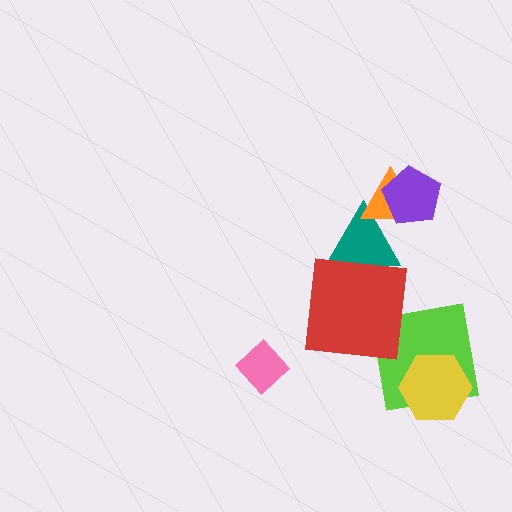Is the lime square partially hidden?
Yes, it is partially covered by another shape.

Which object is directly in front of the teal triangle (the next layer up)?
The orange triangle is directly in front of the teal triangle.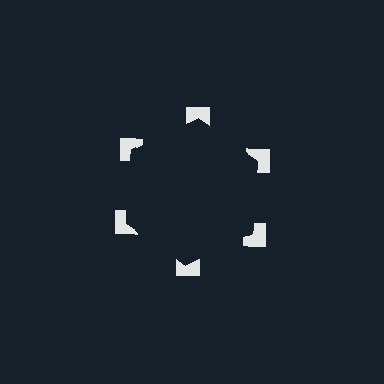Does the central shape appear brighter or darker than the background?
It typically appears slightly darker than the background, even though no actual brightness change is drawn.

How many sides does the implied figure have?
6 sides.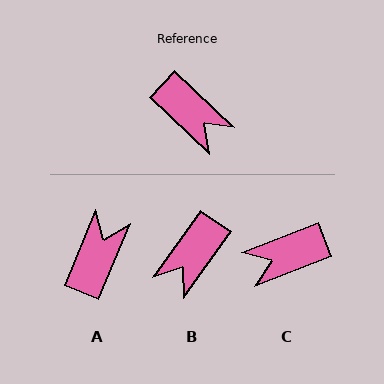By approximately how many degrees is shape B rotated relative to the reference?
Approximately 83 degrees clockwise.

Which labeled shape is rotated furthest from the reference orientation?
C, about 116 degrees away.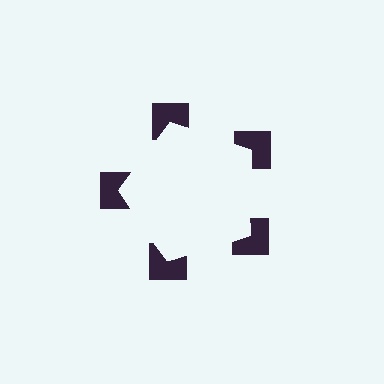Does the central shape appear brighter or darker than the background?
It typically appears slightly brighter than the background, even though no actual brightness change is drawn.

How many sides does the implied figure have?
5 sides.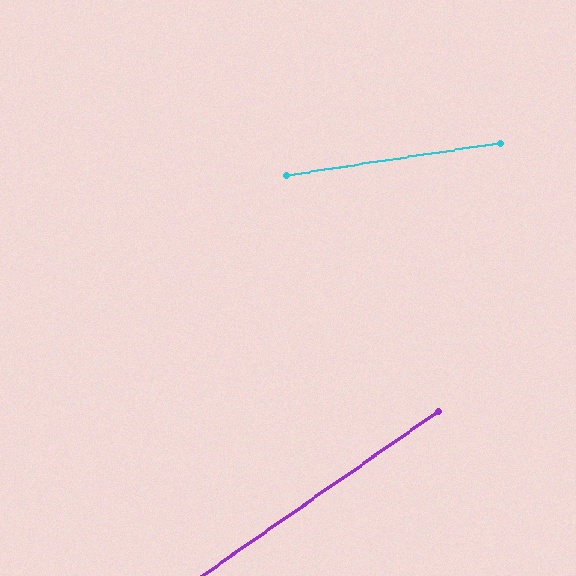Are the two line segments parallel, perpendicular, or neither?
Neither parallel nor perpendicular — they differ by about 26°.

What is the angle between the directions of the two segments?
Approximately 26 degrees.